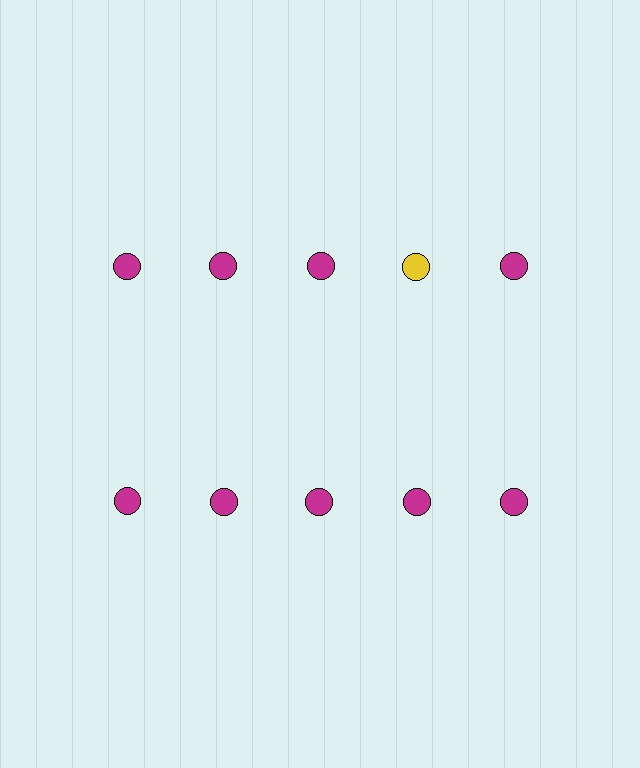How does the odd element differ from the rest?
It has a different color: yellow instead of magenta.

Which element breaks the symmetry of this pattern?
The yellow circle in the top row, second from right column breaks the symmetry. All other shapes are magenta circles.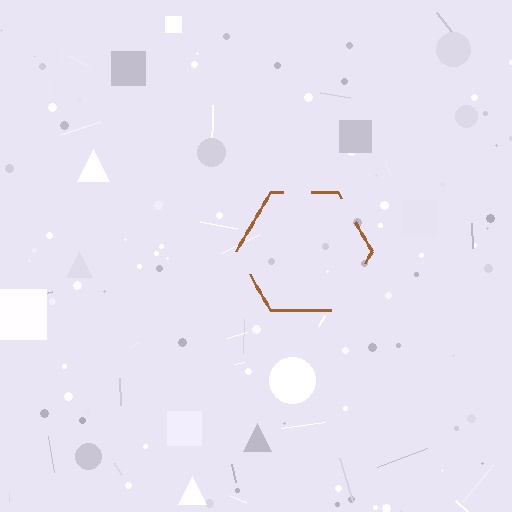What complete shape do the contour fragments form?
The contour fragments form a hexagon.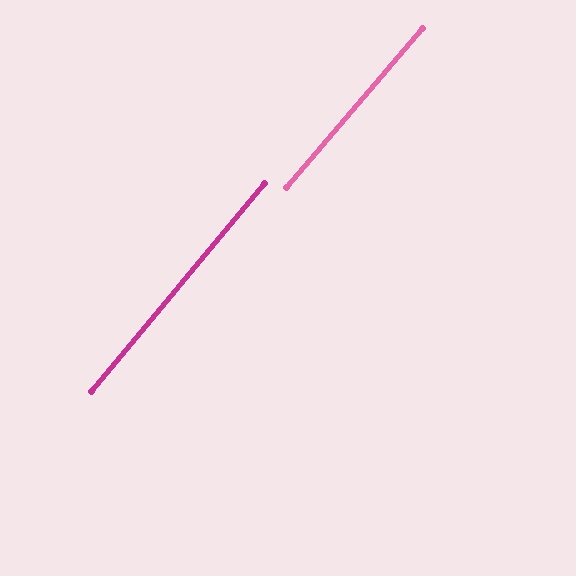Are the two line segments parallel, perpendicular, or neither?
Parallel — their directions differ by only 1.0°.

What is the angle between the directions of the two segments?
Approximately 1 degree.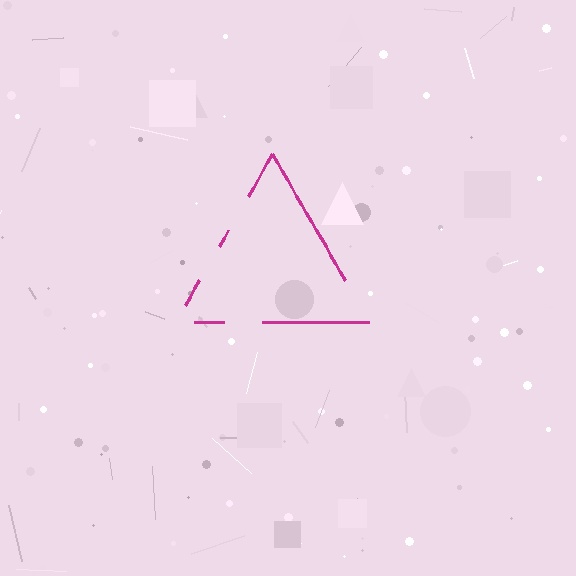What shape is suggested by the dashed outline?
The dashed outline suggests a triangle.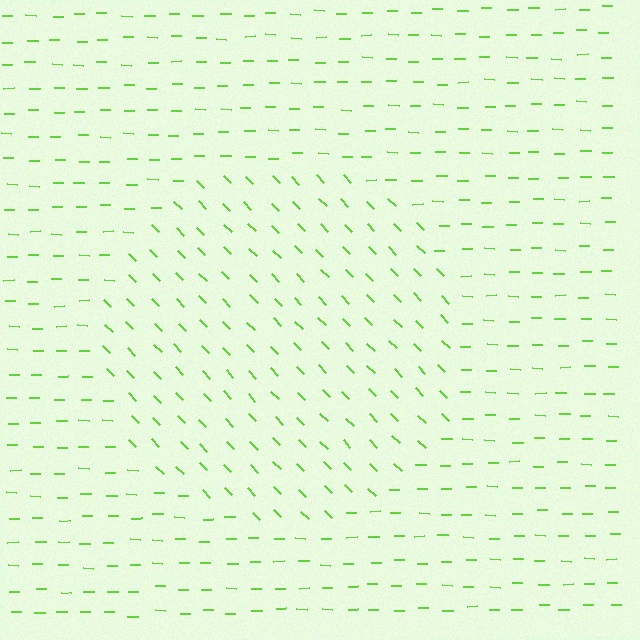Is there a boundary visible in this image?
Yes, there is a texture boundary formed by a change in line orientation.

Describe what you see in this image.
The image is filled with small lime line segments. A circle region in the image has lines oriented differently from the surrounding lines, creating a visible texture boundary.